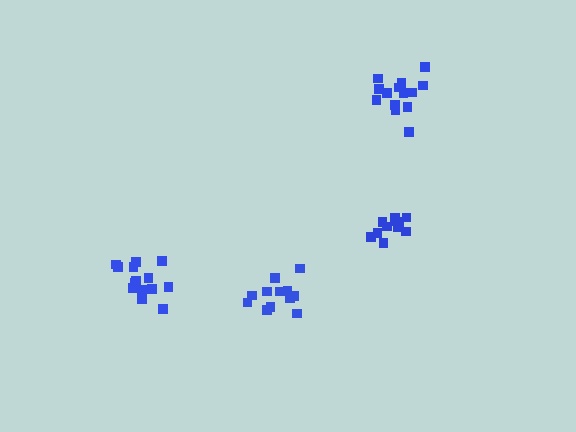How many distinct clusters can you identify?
There are 4 distinct clusters.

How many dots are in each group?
Group 1: 14 dots, Group 2: 12 dots, Group 3: 14 dots, Group 4: 11 dots (51 total).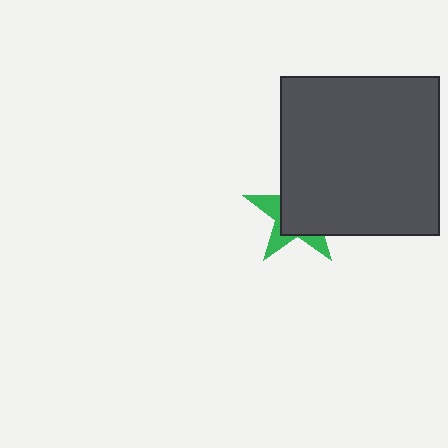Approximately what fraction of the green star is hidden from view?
Roughly 66% of the green star is hidden behind the dark gray square.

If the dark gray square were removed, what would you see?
You would see the complete green star.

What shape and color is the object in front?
The object in front is a dark gray square.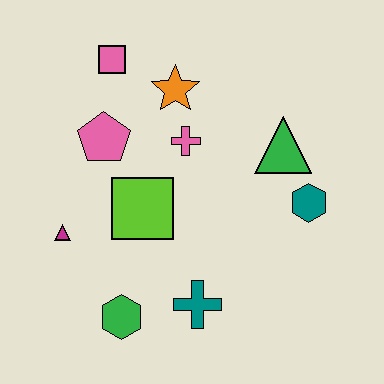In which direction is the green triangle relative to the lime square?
The green triangle is to the right of the lime square.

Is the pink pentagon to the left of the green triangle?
Yes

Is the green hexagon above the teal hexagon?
No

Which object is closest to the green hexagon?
The teal cross is closest to the green hexagon.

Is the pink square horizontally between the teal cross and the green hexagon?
No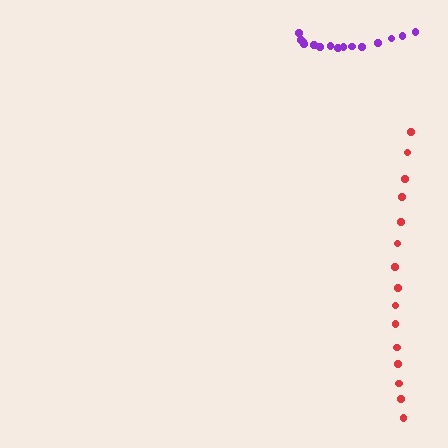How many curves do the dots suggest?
There are 2 distinct paths.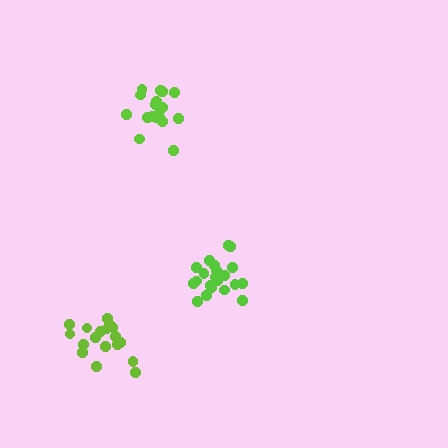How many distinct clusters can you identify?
There are 3 distinct clusters.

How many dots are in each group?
Group 1: 21 dots, Group 2: 18 dots, Group 3: 18 dots (57 total).